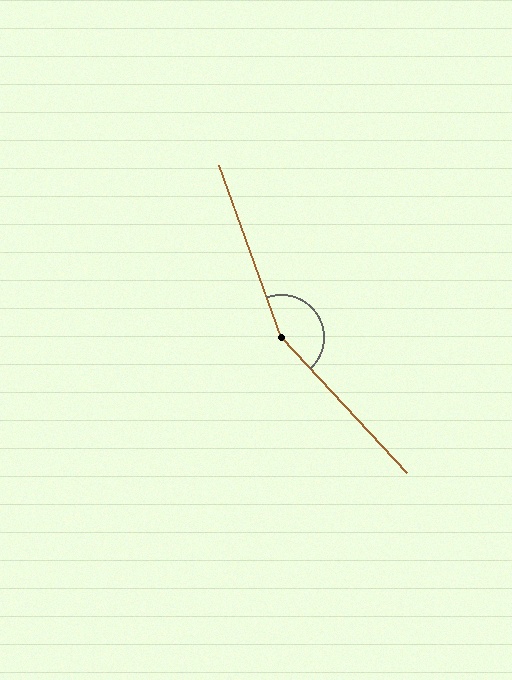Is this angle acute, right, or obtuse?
It is obtuse.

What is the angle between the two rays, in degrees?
Approximately 157 degrees.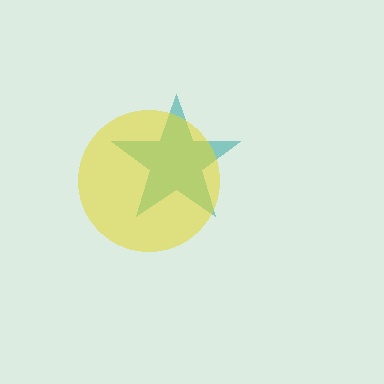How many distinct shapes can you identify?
There are 2 distinct shapes: a teal star, a yellow circle.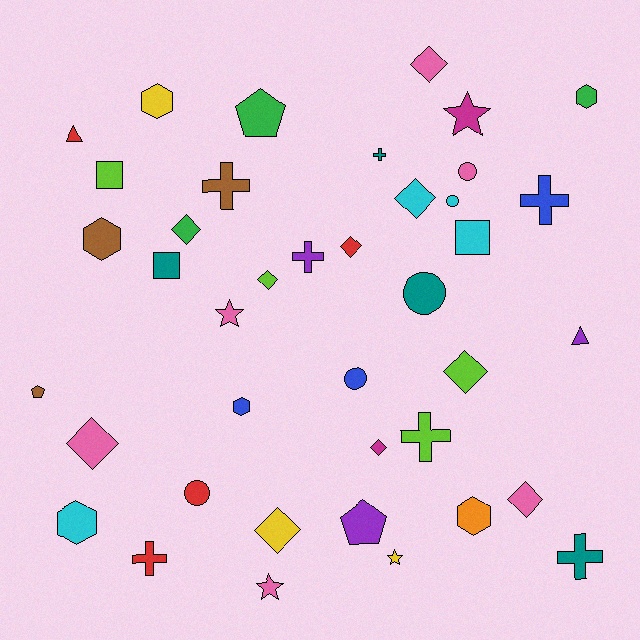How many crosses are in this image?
There are 7 crosses.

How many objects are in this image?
There are 40 objects.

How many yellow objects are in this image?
There are 3 yellow objects.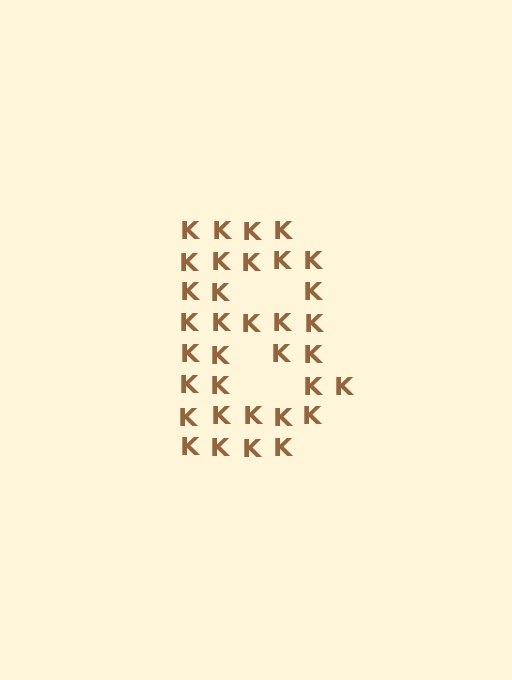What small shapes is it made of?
It is made of small letter K's.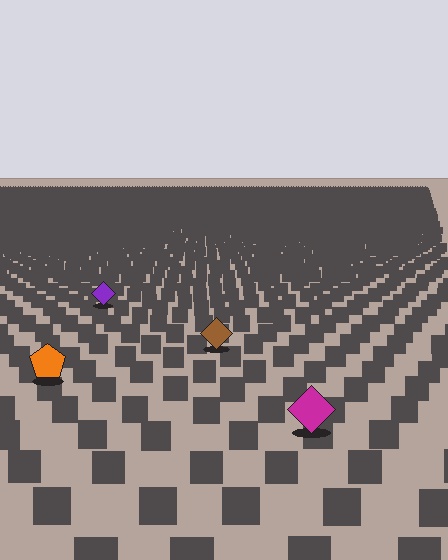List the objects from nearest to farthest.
From nearest to farthest: the magenta diamond, the orange pentagon, the brown diamond, the purple diamond.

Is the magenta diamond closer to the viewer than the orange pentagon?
Yes. The magenta diamond is closer — you can tell from the texture gradient: the ground texture is coarser near it.